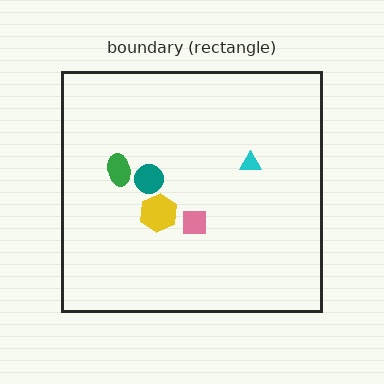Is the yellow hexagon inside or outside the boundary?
Inside.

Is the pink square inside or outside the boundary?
Inside.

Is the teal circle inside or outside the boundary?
Inside.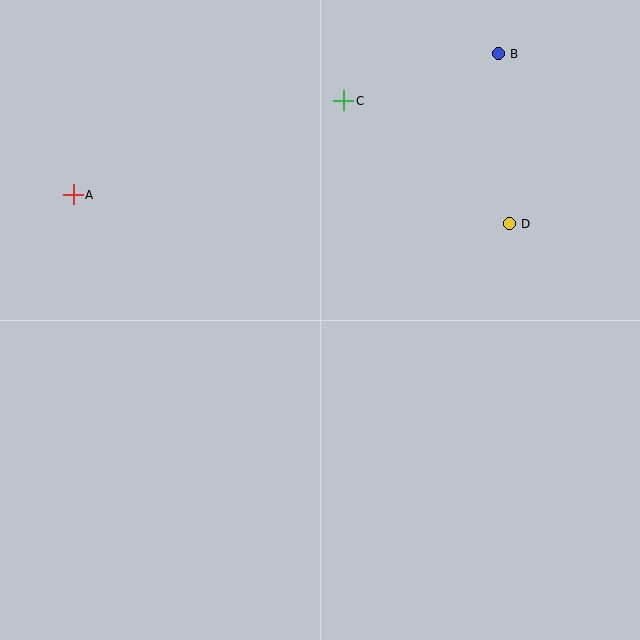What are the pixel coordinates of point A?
Point A is at (73, 195).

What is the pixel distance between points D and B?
The distance between D and B is 170 pixels.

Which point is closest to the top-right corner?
Point B is closest to the top-right corner.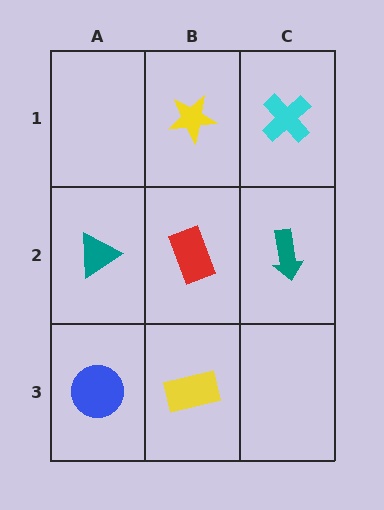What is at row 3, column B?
A yellow rectangle.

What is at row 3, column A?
A blue circle.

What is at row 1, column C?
A cyan cross.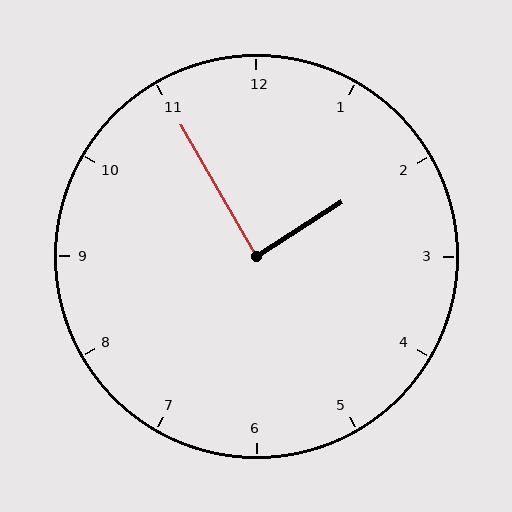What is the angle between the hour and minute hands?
Approximately 88 degrees.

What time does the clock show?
1:55.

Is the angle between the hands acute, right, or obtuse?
It is right.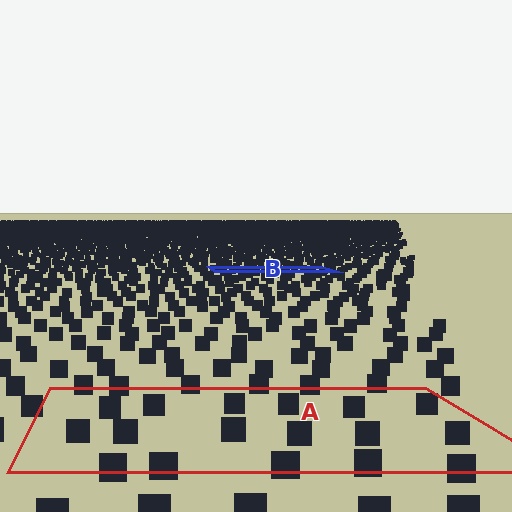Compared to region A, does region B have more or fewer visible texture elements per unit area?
Region B has more texture elements per unit area — they are packed more densely because it is farther away.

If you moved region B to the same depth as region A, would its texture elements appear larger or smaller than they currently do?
They would appear larger. At a closer depth, the same texture elements are projected at a bigger on-screen size.